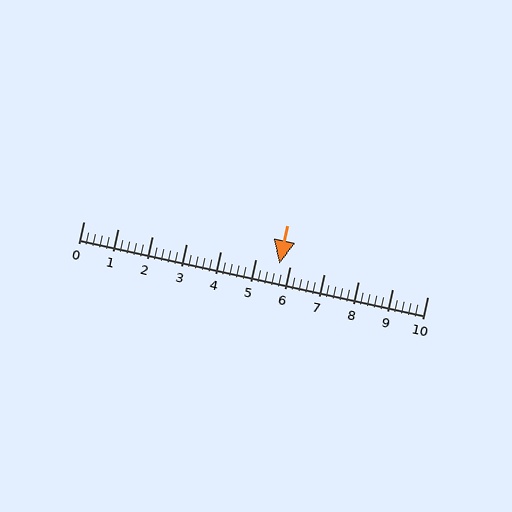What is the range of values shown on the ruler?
The ruler shows values from 0 to 10.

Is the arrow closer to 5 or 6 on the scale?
The arrow is closer to 6.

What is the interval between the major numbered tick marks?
The major tick marks are spaced 1 units apart.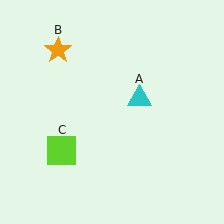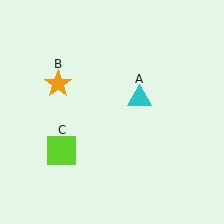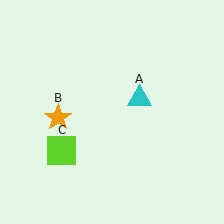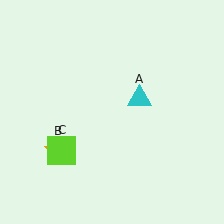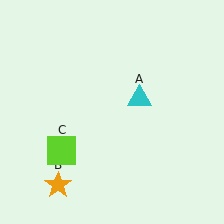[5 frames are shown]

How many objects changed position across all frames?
1 object changed position: orange star (object B).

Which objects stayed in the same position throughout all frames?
Cyan triangle (object A) and lime square (object C) remained stationary.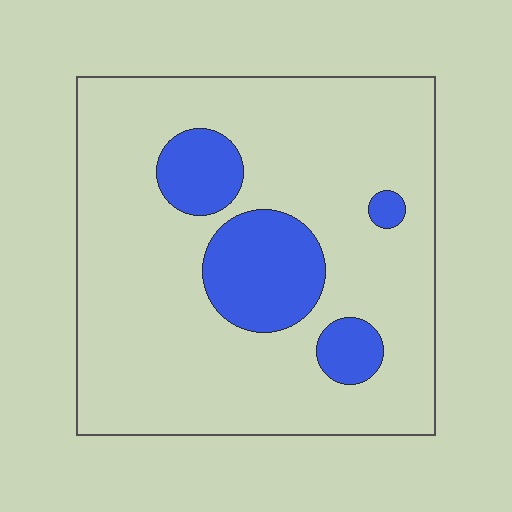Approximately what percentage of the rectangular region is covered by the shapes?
Approximately 20%.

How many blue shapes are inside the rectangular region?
4.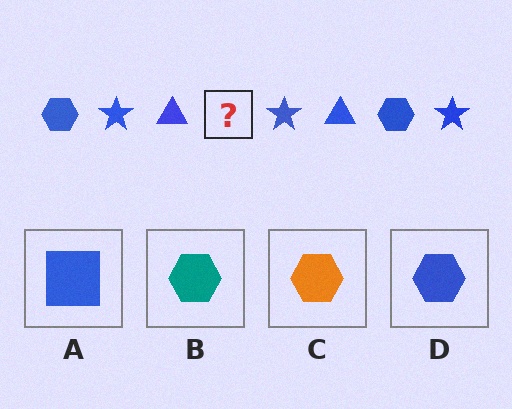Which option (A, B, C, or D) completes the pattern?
D.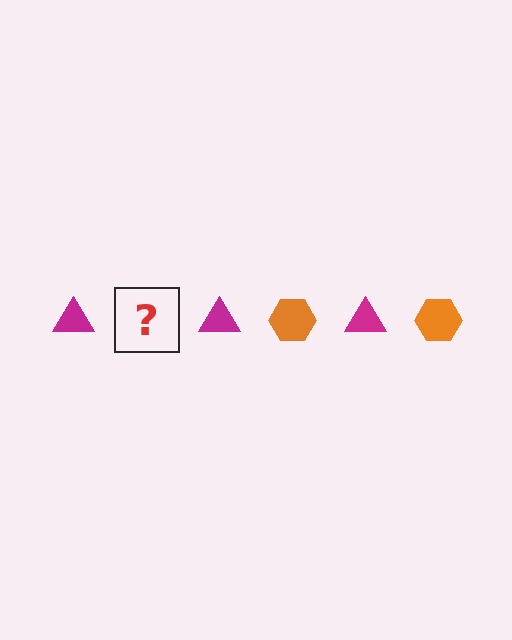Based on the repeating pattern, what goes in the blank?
The blank should be an orange hexagon.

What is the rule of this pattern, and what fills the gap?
The rule is that the pattern alternates between magenta triangle and orange hexagon. The gap should be filled with an orange hexagon.